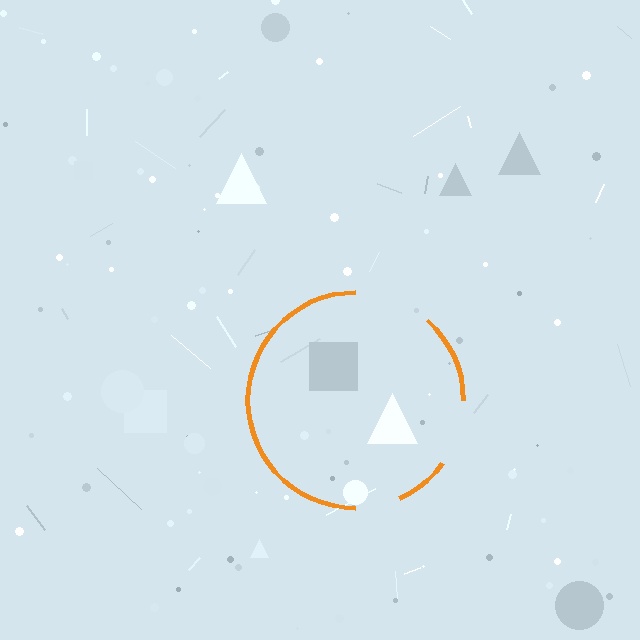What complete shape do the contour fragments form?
The contour fragments form a circle.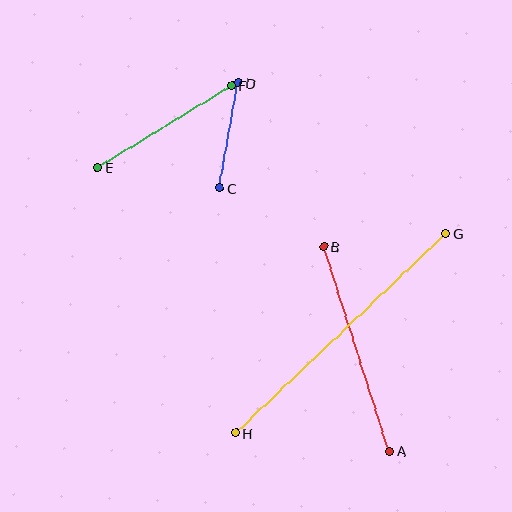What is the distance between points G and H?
The distance is approximately 290 pixels.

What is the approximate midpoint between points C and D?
The midpoint is at approximately (229, 135) pixels.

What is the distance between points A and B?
The distance is approximately 215 pixels.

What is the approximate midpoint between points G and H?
The midpoint is at approximately (341, 333) pixels.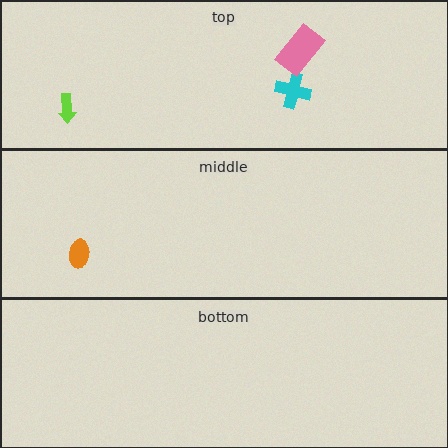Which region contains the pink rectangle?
The top region.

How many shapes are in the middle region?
1.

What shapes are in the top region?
The lime arrow, the cyan cross, the pink rectangle.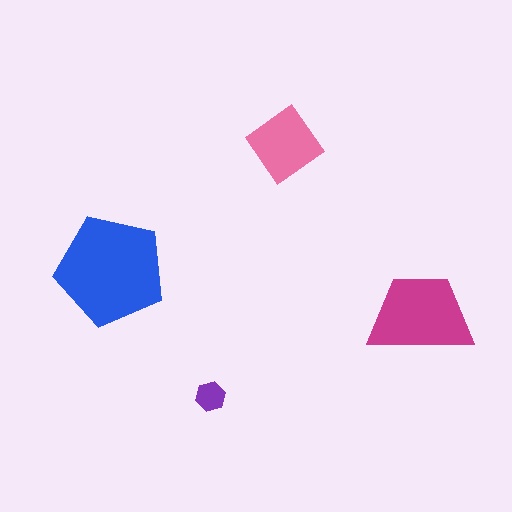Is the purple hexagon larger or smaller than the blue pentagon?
Smaller.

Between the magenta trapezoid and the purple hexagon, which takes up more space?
The magenta trapezoid.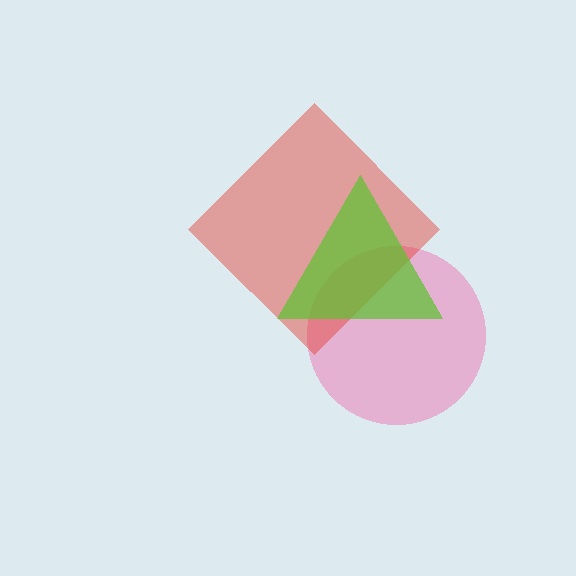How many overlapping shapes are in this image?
There are 3 overlapping shapes in the image.